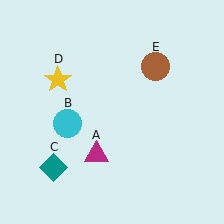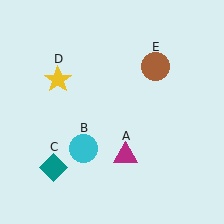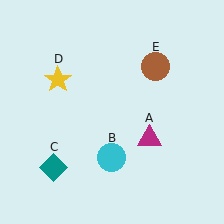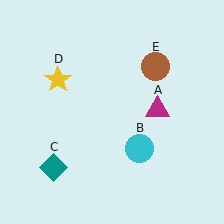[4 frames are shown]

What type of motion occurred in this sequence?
The magenta triangle (object A), cyan circle (object B) rotated counterclockwise around the center of the scene.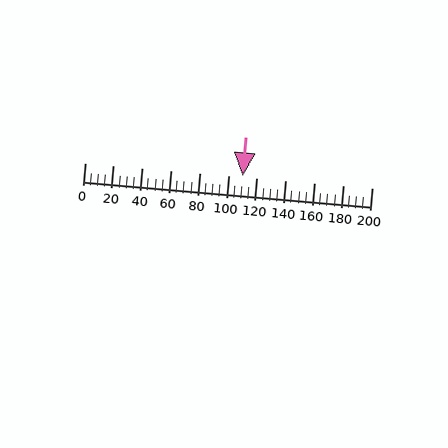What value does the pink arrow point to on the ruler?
The pink arrow points to approximately 110.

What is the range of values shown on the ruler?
The ruler shows values from 0 to 200.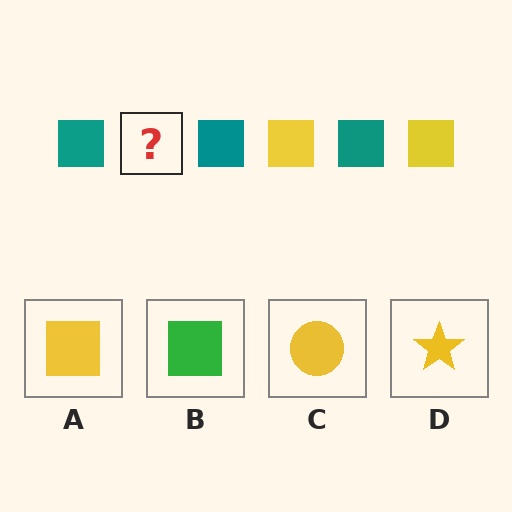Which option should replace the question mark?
Option A.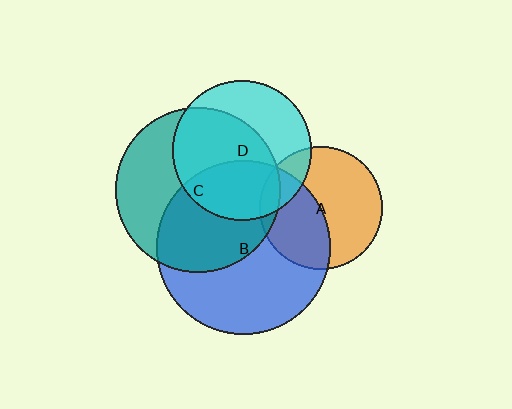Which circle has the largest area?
Circle B (blue).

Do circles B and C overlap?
Yes.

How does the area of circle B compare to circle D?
Approximately 1.6 times.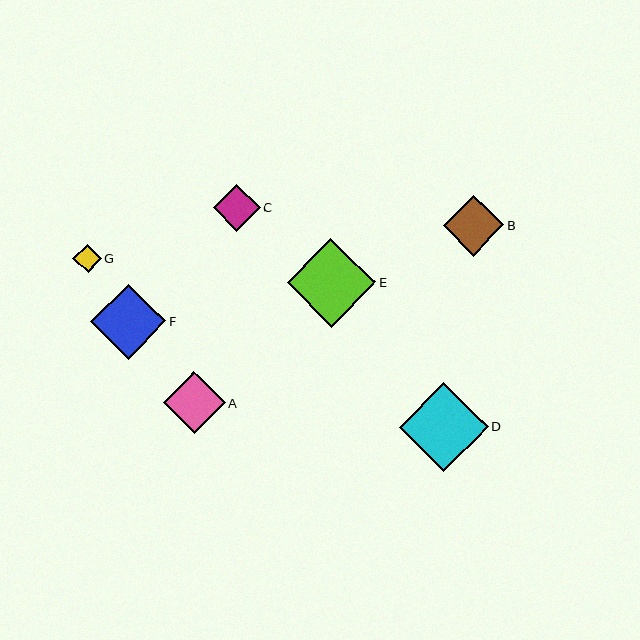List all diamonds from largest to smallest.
From largest to smallest: D, E, F, A, B, C, G.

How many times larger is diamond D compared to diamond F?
Diamond D is approximately 1.2 times the size of diamond F.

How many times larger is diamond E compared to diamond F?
Diamond E is approximately 1.2 times the size of diamond F.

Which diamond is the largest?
Diamond D is the largest with a size of approximately 89 pixels.